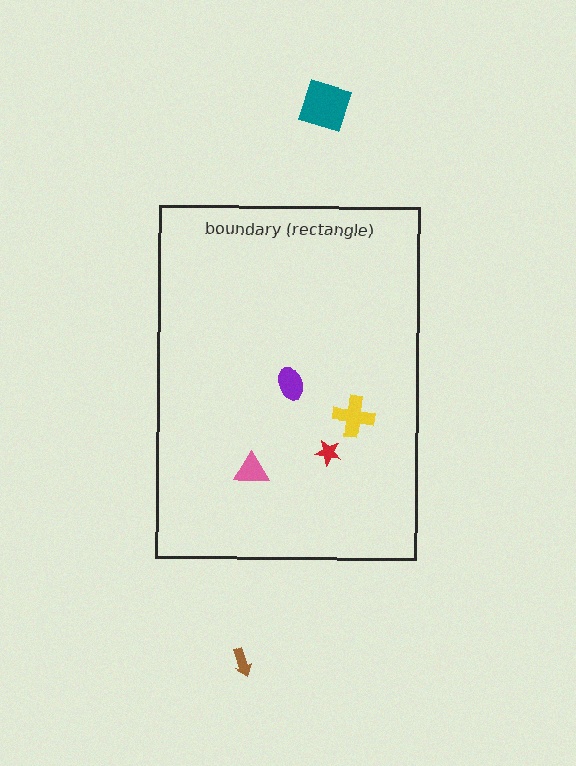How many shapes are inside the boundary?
4 inside, 2 outside.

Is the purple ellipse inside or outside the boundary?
Inside.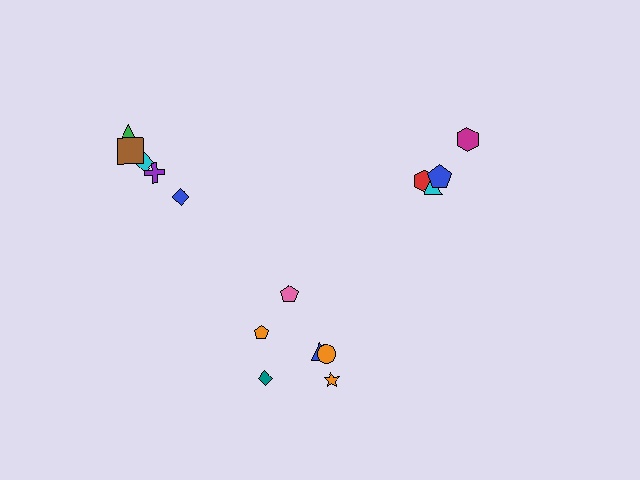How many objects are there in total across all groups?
There are 16 objects.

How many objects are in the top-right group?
There are 4 objects.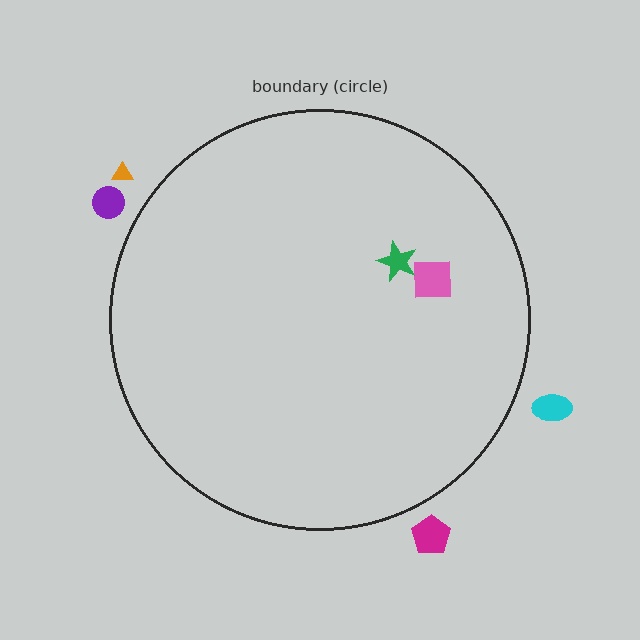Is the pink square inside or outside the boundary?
Inside.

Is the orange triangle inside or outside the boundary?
Outside.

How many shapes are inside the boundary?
2 inside, 4 outside.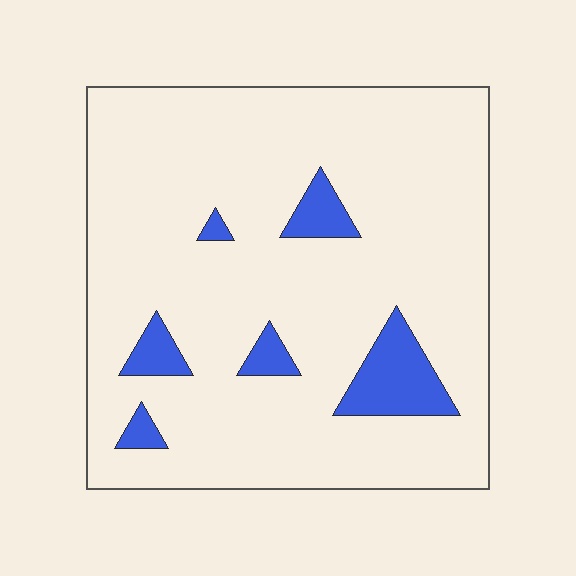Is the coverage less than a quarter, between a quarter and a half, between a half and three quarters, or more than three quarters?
Less than a quarter.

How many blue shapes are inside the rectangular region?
6.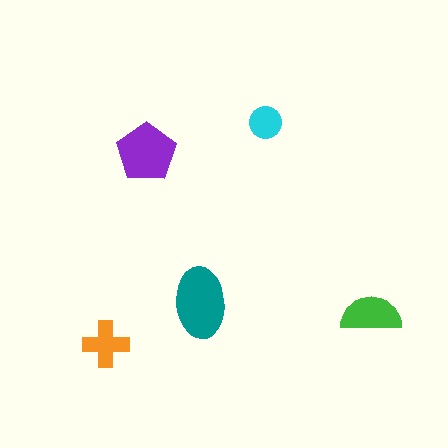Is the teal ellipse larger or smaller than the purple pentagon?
Larger.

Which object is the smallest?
The cyan circle.